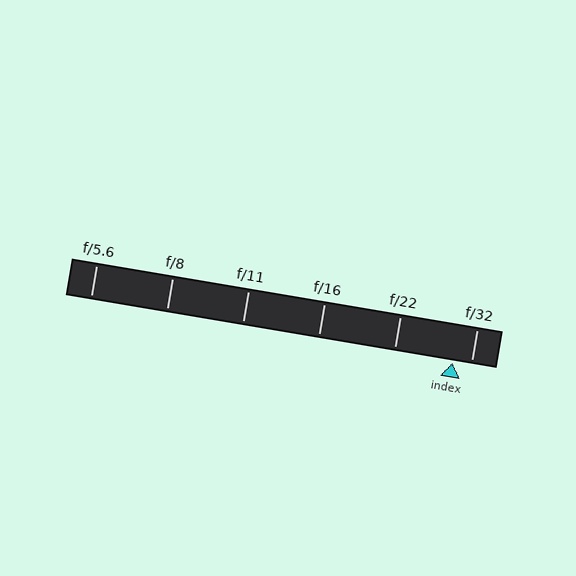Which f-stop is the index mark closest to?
The index mark is closest to f/32.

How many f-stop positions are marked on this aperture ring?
There are 6 f-stop positions marked.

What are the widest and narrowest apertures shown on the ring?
The widest aperture shown is f/5.6 and the narrowest is f/32.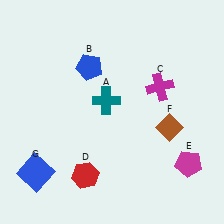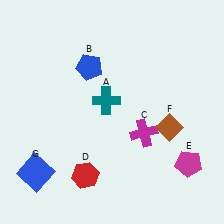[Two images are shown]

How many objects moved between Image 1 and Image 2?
1 object moved between the two images.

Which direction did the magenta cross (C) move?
The magenta cross (C) moved down.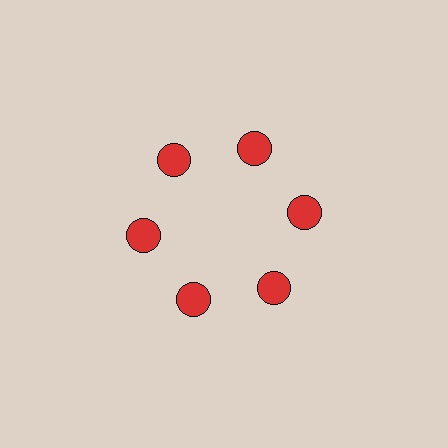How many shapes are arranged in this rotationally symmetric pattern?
There are 6 shapes, arranged in 6 groups of 1.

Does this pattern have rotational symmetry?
Yes, this pattern has 6-fold rotational symmetry. It looks the same after rotating 60 degrees around the center.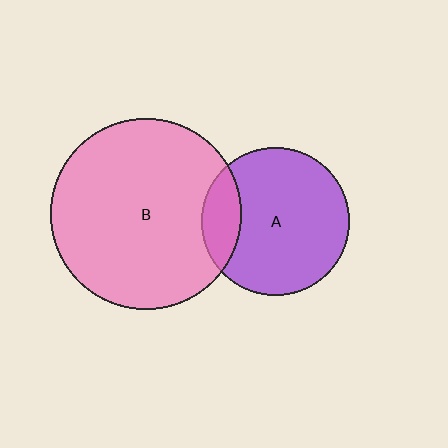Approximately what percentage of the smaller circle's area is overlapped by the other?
Approximately 15%.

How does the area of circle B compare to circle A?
Approximately 1.7 times.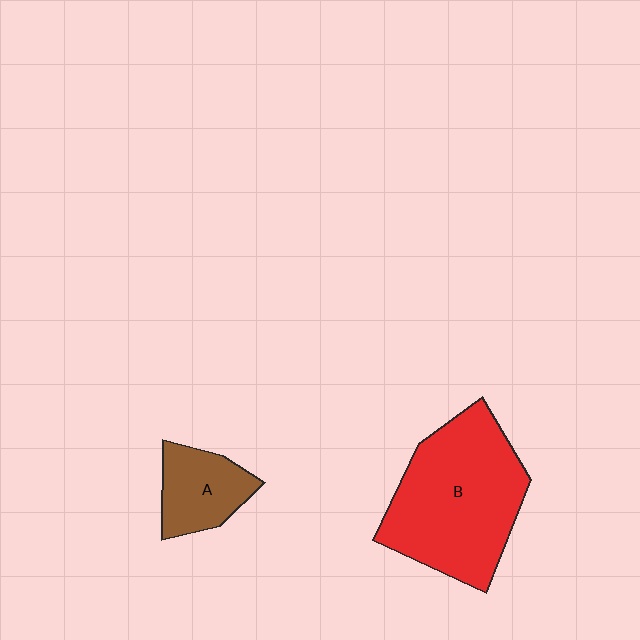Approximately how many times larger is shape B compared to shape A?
Approximately 2.7 times.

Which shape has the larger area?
Shape B (red).